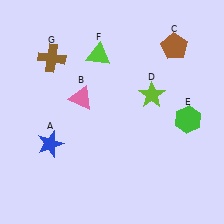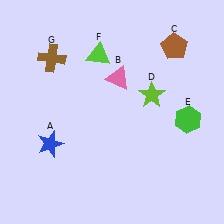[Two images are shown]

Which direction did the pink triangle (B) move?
The pink triangle (B) moved right.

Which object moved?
The pink triangle (B) moved right.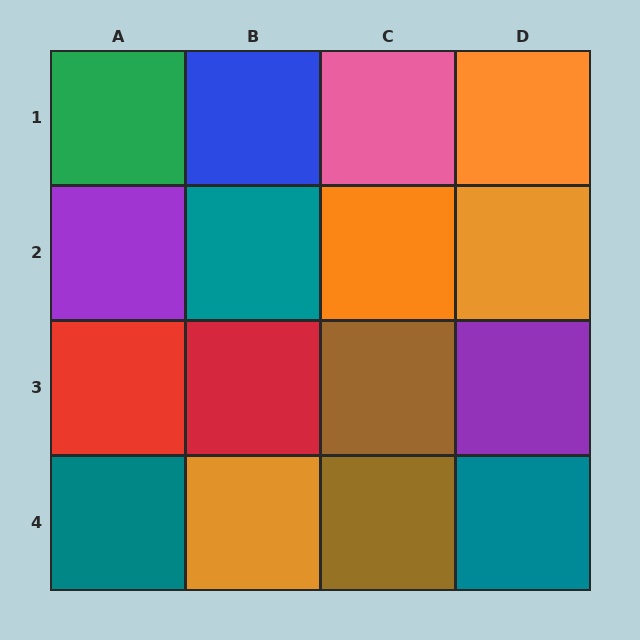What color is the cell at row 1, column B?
Blue.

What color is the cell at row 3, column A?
Red.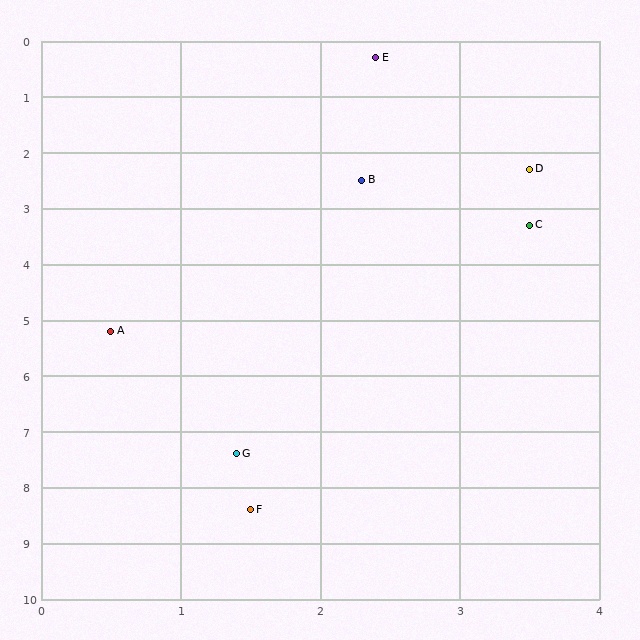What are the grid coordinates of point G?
Point G is at approximately (1.4, 7.4).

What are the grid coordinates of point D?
Point D is at approximately (3.5, 2.3).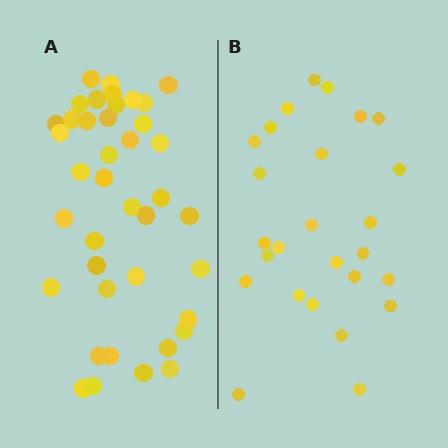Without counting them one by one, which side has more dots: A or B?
Region A (the left region) has more dots.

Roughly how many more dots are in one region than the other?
Region A has approximately 15 more dots than region B.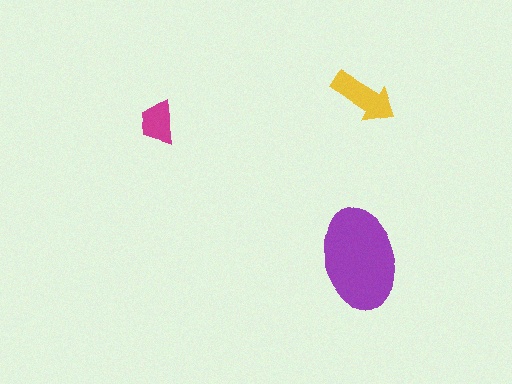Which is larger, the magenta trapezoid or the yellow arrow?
The yellow arrow.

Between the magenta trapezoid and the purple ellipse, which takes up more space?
The purple ellipse.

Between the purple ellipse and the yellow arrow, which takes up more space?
The purple ellipse.